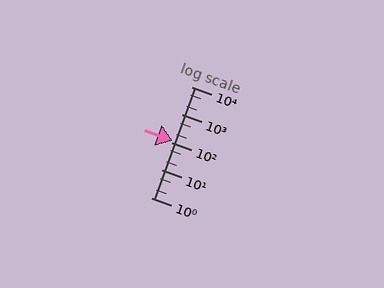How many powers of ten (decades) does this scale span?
The scale spans 4 decades, from 1 to 10000.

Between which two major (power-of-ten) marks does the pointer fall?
The pointer is between 100 and 1000.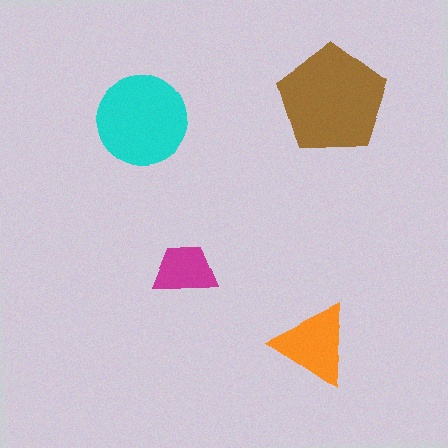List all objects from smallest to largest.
The magenta trapezoid, the orange triangle, the cyan circle, the brown pentagon.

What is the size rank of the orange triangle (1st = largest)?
3rd.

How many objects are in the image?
There are 4 objects in the image.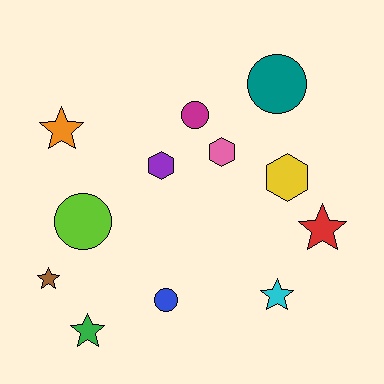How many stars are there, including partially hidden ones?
There are 5 stars.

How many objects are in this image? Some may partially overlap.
There are 12 objects.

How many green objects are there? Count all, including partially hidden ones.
There is 1 green object.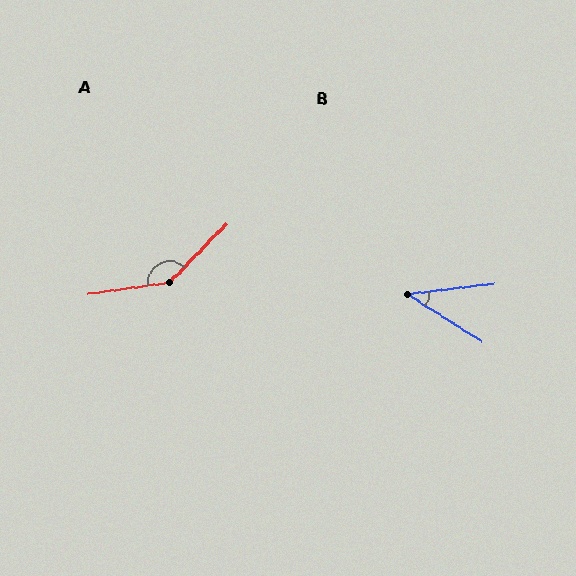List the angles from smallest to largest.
B (39°), A (143°).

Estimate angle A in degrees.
Approximately 143 degrees.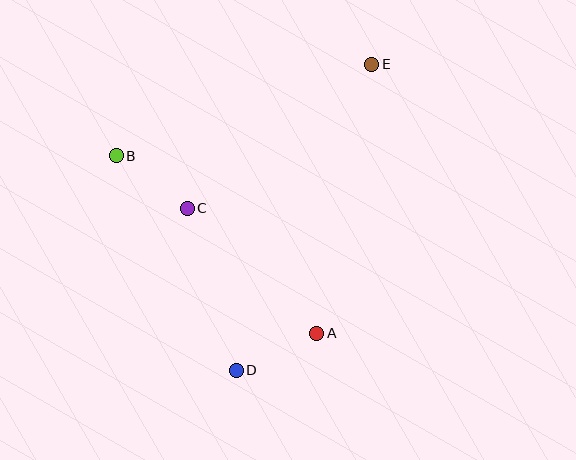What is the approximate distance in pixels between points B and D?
The distance between B and D is approximately 246 pixels.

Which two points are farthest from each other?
Points D and E are farthest from each other.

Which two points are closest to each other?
Points A and D are closest to each other.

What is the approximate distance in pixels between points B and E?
The distance between B and E is approximately 271 pixels.